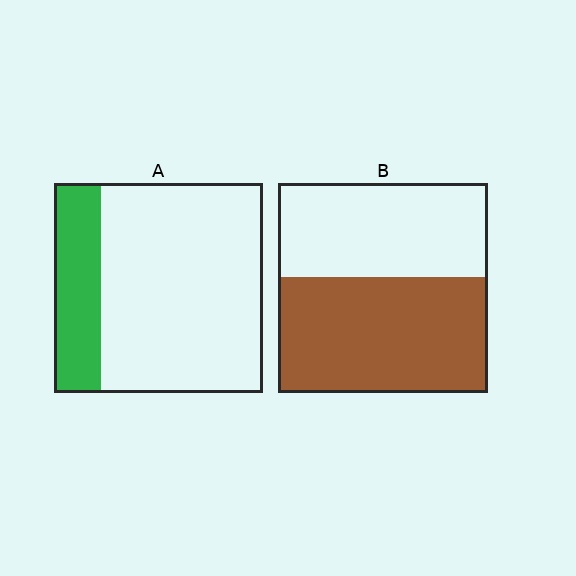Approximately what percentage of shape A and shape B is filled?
A is approximately 20% and B is approximately 55%.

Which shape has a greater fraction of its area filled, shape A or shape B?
Shape B.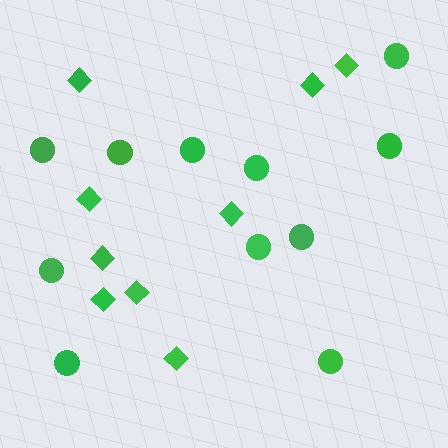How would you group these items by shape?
There are 2 groups: one group of diamonds (9) and one group of circles (11).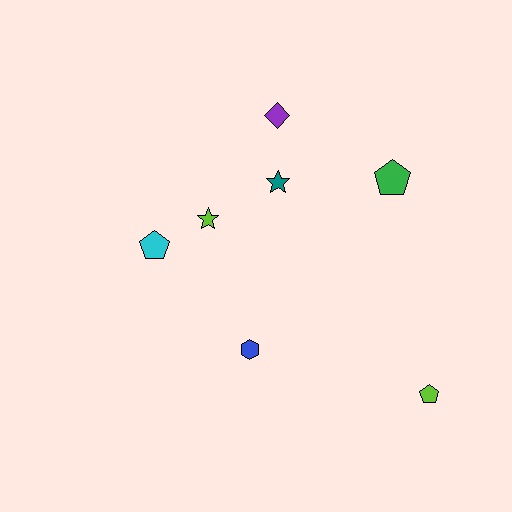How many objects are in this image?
There are 7 objects.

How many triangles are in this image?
There are no triangles.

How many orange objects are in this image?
There are no orange objects.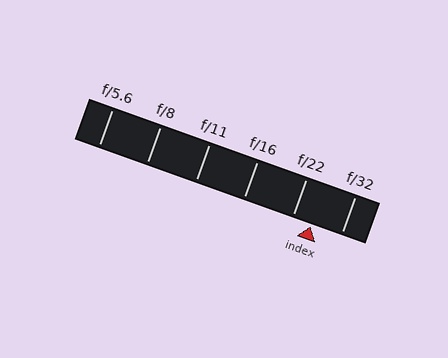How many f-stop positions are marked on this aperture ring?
There are 6 f-stop positions marked.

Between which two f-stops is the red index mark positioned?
The index mark is between f/22 and f/32.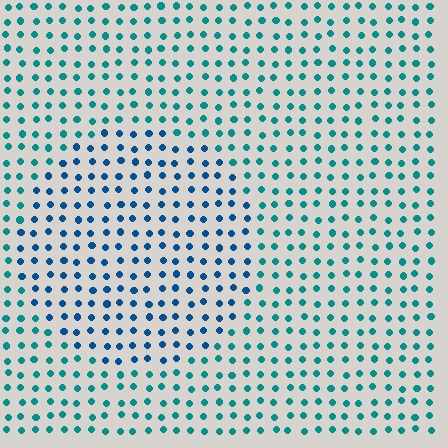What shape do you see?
I see a circle.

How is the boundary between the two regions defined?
The boundary is defined purely by a slight shift in hue (about 30 degrees). Spacing, size, and orientation are identical on both sides.